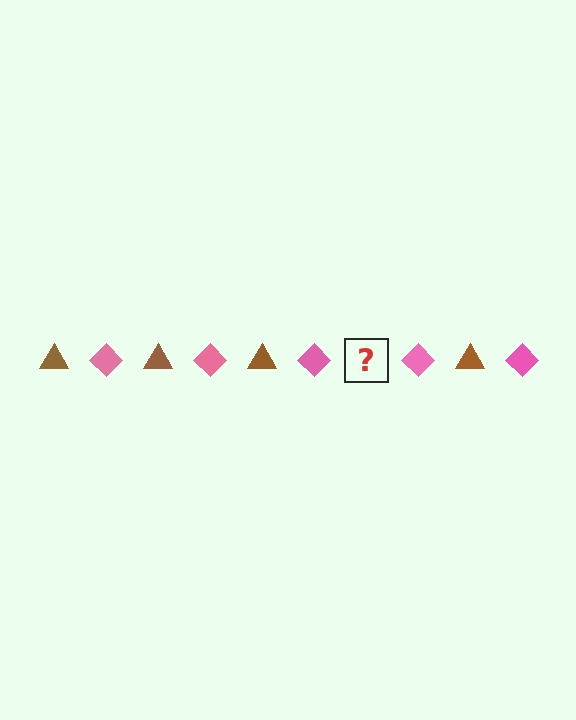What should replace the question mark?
The question mark should be replaced with a brown triangle.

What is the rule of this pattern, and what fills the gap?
The rule is that the pattern alternates between brown triangle and pink diamond. The gap should be filled with a brown triangle.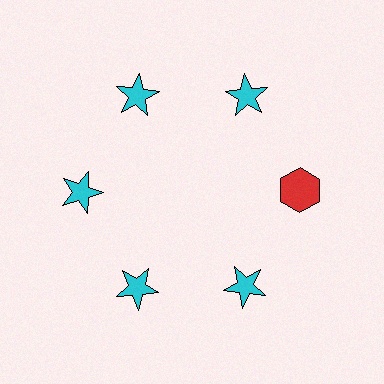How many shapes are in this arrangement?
There are 6 shapes arranged in a ring pattern.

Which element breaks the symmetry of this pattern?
The red hexagon at roughly the 3 o'clock position breaks the symmetry. All other shapes are cyan stars.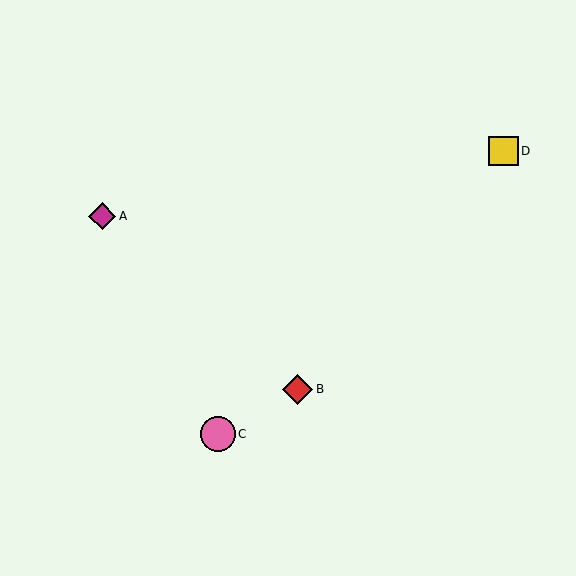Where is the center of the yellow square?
The center of the yellow square is at (503, 151).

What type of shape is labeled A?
Shape A is a magenta diamond.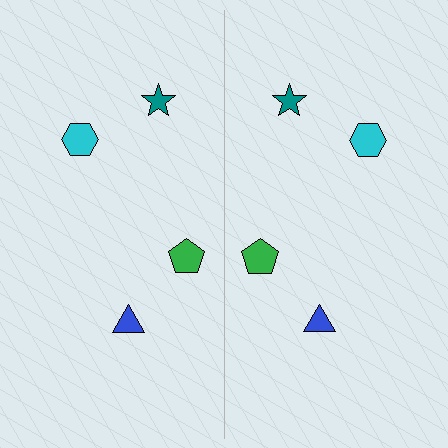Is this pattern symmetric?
Yes, this pattern has bilateral (reflection) symmetry.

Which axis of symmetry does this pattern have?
The pattern has a vertical axis of symmetry running through the center of the image.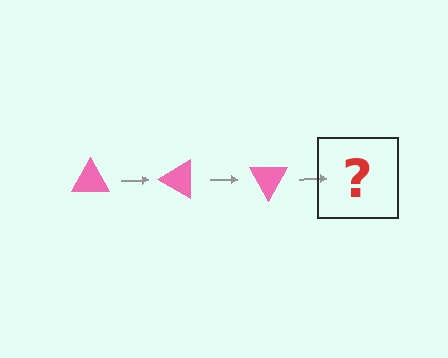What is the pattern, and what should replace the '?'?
The pattern is that the triangle rotates 30 degrees each step. The '?' should be a pink triangle rotated 90 degrees.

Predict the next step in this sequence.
The next step is a pink triangle rotated 90 degrees.